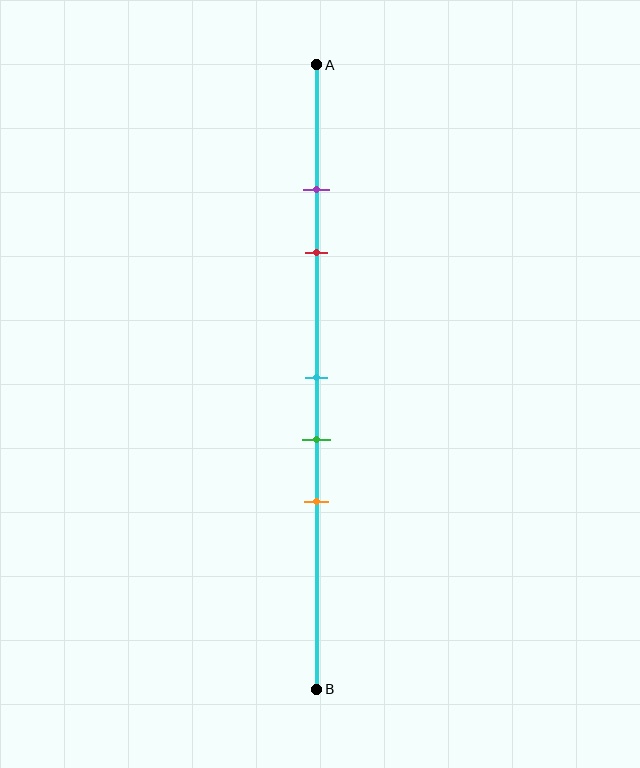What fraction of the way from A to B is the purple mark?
The purple mark is approximately 20% (0.2) of the way from A to B.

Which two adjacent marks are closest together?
The purple and red marks are the closest adjacent pair.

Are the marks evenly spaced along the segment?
No, the marks are not evenly spaced.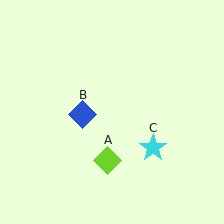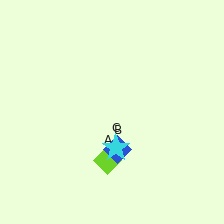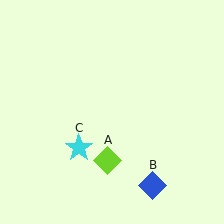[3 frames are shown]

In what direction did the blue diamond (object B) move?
The blue diamond (object B) moved down and to the right.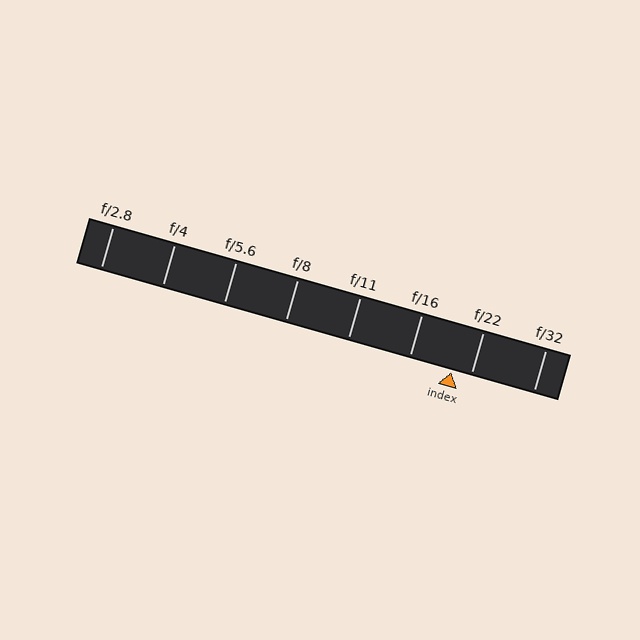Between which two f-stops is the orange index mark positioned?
The index mark is between f/16 and f/22.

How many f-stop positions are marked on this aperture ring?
There are 8 f-stop positions marked.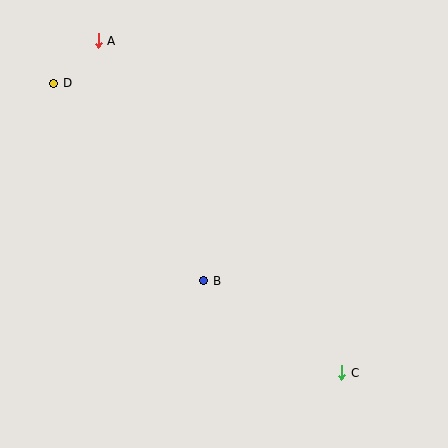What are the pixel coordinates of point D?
Point D is at (54, 83).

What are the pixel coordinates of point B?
Point B is at (204, 281).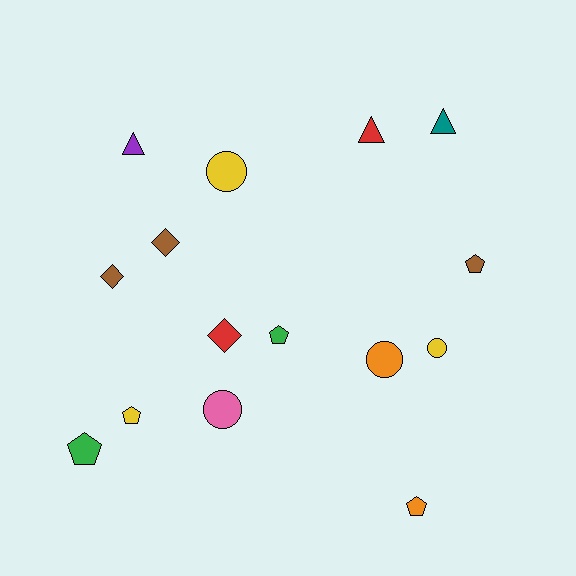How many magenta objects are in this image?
There are no magenta objects.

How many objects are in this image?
There are 15 objects.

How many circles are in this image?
There are 4 circles.